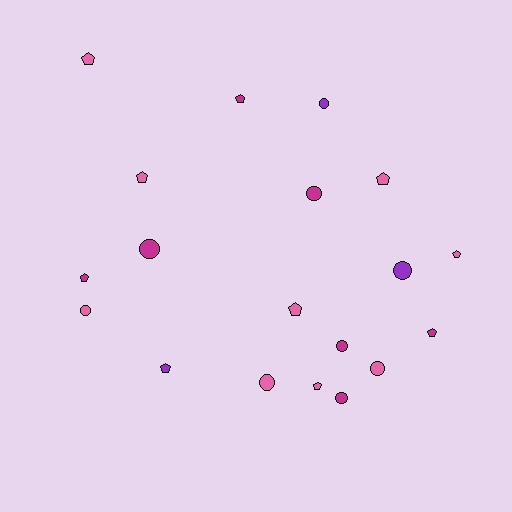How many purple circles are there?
There are 2 purple circles.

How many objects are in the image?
There are 19 objects.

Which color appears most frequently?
Pink, with 9 objects.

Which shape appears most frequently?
Pentagon, with 10 objects.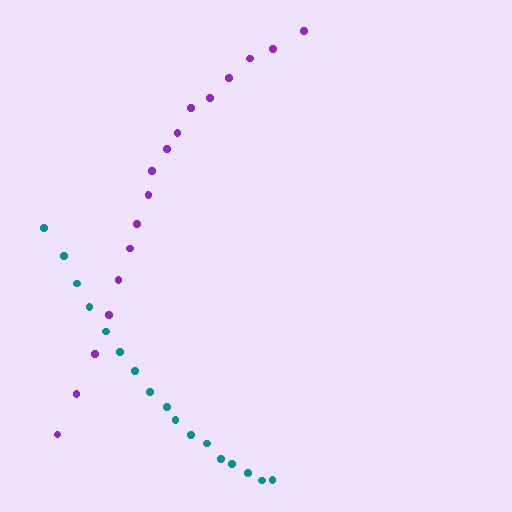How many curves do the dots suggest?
There are 2 distinct paths.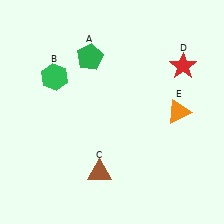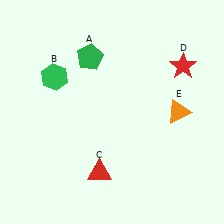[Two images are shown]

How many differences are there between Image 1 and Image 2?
There is 1 difference between the two images.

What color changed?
The triangle (C) changed from brown in Image 1 to red in Image 2.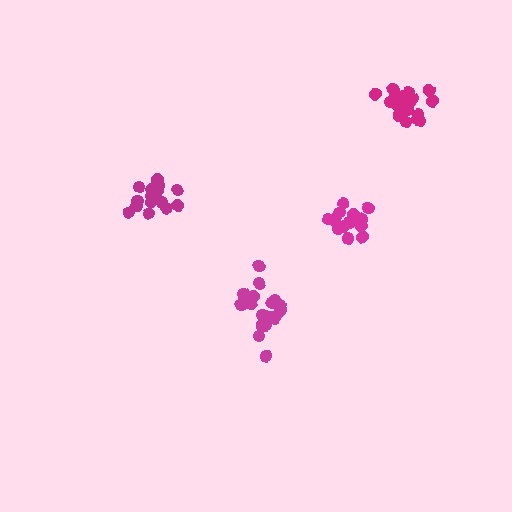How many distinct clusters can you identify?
There are 4 distinct clusters.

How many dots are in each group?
Group 1: 17 dots, Group 2: 17 dots, Group 3: 20 dots, Group 4: 21 dots (75 total).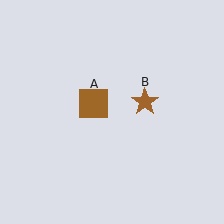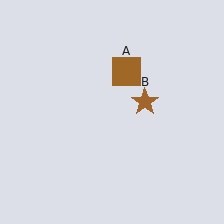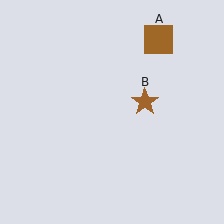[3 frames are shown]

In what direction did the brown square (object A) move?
The brown square (object A) moved up and to the right.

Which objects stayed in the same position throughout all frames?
Brown star (object B) remained stationary.